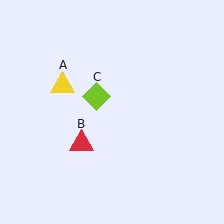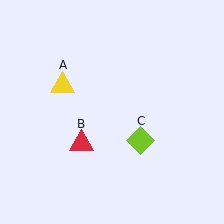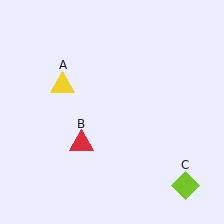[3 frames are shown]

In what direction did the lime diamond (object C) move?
The lime diamond (object C) moved down and to the right.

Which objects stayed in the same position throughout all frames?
Yellow triangle (object A) and red triangle (object B) remained stationary.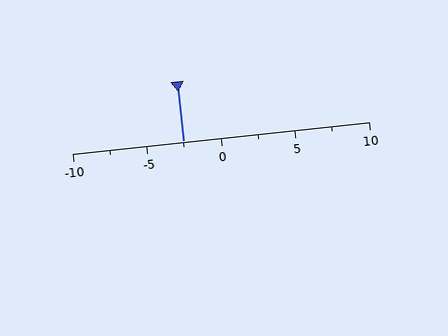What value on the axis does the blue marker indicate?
The marker indicates approximately -2.5.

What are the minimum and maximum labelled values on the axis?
The axis runs from -10 to 10.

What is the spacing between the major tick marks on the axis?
The major ticks are spaced 5 apart.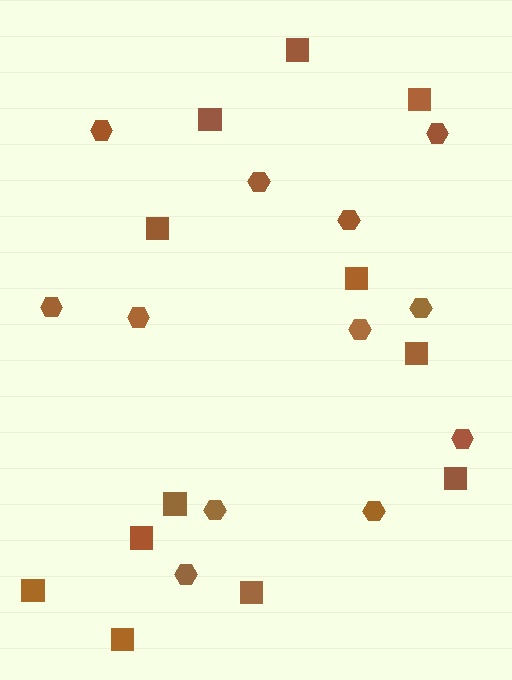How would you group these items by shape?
There are 2 groups: one group of hexagons (12) and one group of squares (12).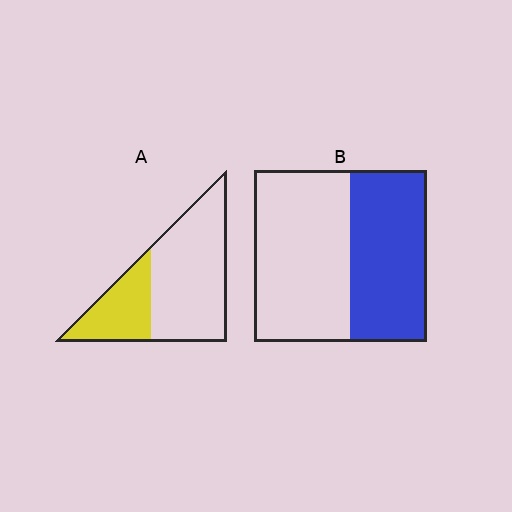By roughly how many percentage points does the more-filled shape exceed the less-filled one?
By roughly 15 percentage points (B over A).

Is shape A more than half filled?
No.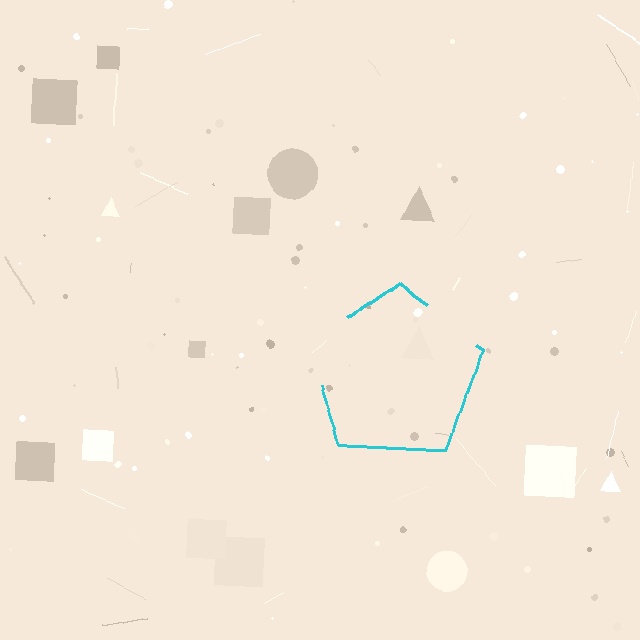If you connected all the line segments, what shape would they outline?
They would outline a pentagon.